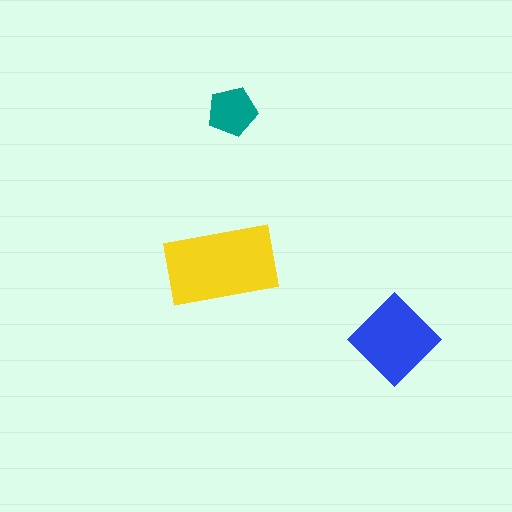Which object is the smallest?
The teal pentagon.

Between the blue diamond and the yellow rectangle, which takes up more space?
The yellow rectangle.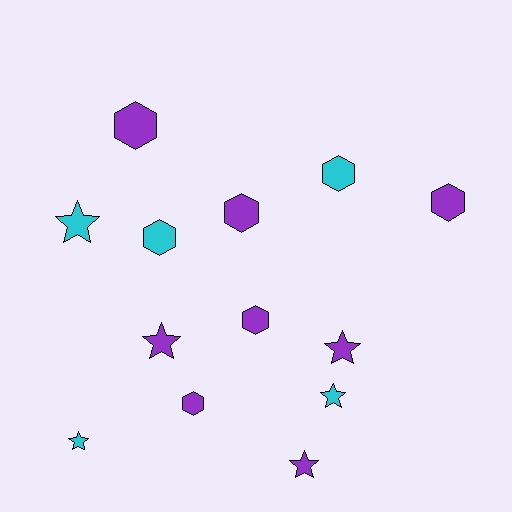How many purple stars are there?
There are 3 purple stars.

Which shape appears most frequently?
Hexagon, with 7 objects.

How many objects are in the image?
There are 13 objects.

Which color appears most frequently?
Purple, with 8 objects.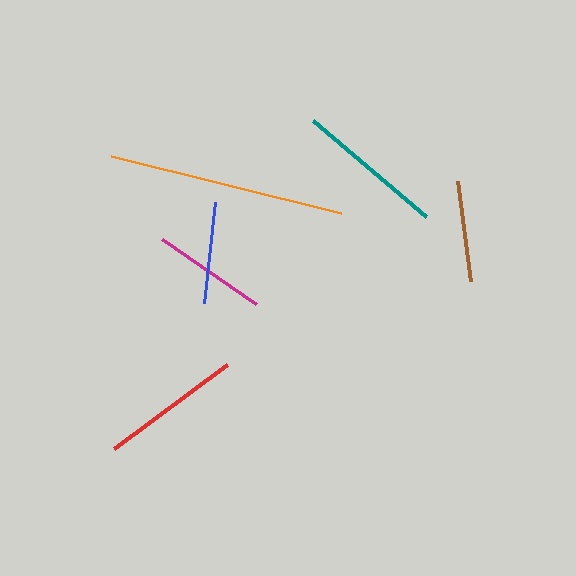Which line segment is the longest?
The orange line is the longest at approximately 237 pixels.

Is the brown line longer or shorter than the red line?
The red line is longer than the brown line.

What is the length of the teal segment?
The teal segment is approximately 149 pixels long.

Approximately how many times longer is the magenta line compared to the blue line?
The magenta line is approximately 1.1 times the length of the blue line.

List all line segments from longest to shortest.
From longest to shortest: orange, teal, red, magenta, blue, brown.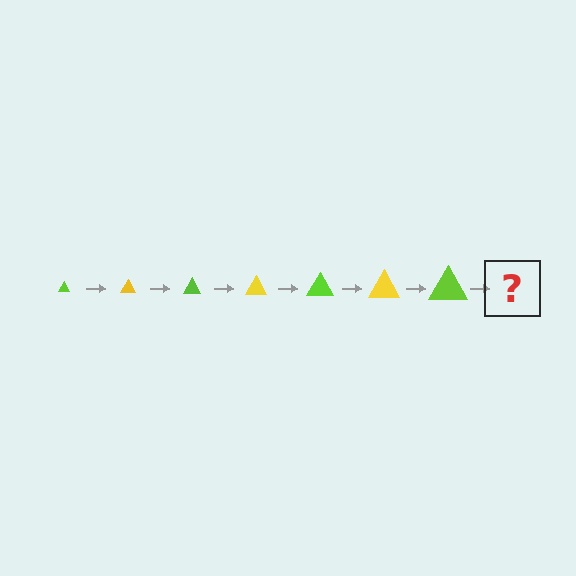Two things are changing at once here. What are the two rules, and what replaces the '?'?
The two rules are that the triangle grows larger each step and the color cycles through lime and yellow. The '?' should be a yellow triangle, larger than the previous one.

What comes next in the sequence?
The next element should be a yellow triangle, larger than the previous one.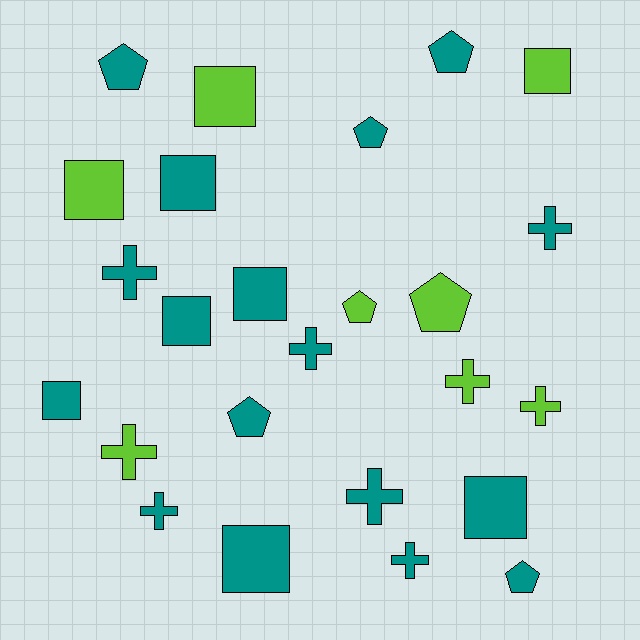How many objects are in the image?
There are 25 objects.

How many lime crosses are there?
There are 3 lime crosses.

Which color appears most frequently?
Teal, with 17 objects.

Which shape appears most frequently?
Cross, with 9 objects.